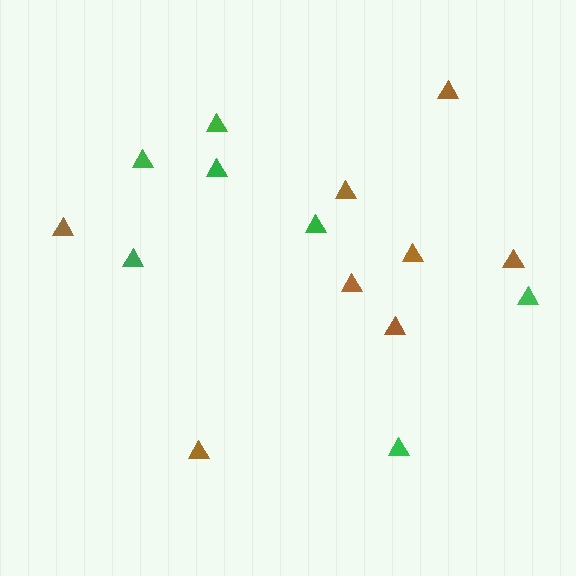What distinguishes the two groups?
There are 2 groups: one group of brown triangles (8) and one group of green triangles (7).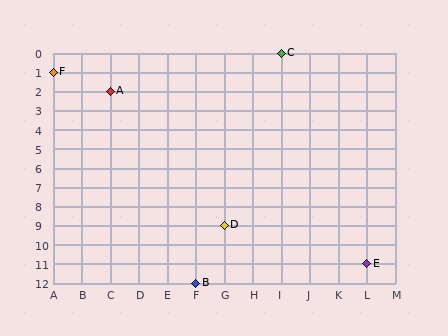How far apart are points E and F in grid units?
Points E and F are 11 columns and 10 rows apart (about 14.9 grid units diagonally).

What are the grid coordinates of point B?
Point B is at grid coordinates (F, 12).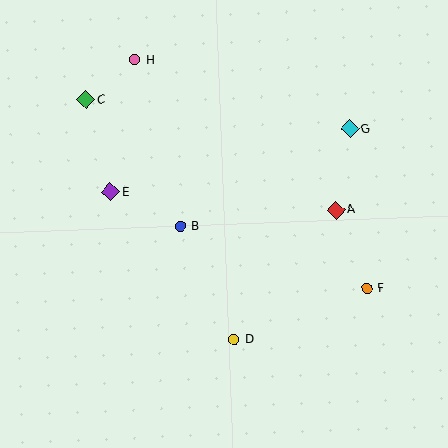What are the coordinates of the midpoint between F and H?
The midpoint between F and H is at (251, 174).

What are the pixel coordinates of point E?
Point E is at (110, 192).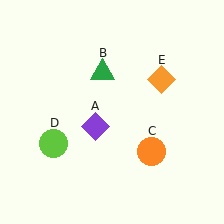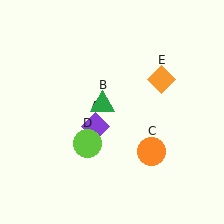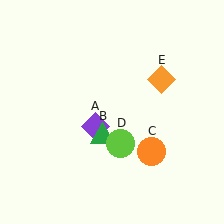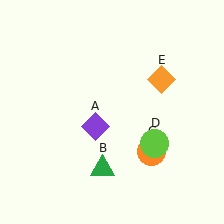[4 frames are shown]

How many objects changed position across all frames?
2 objects changed position: green triangle (object B), lime circle (object D).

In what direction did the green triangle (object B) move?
The green triangle (object B) moved down.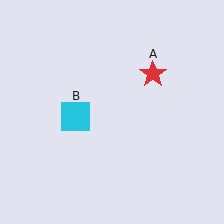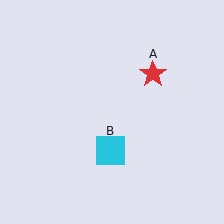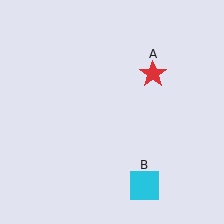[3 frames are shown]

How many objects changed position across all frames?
1 object changed position: cyan square (object B).